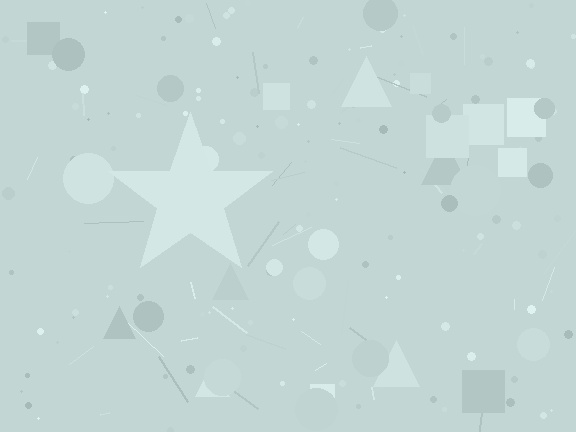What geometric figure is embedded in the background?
A star is embedded in the background.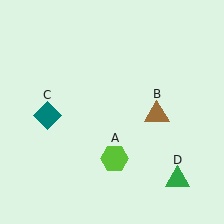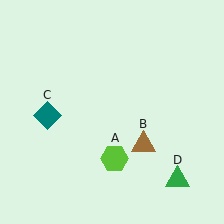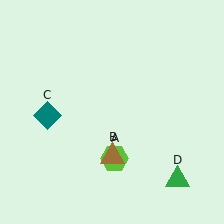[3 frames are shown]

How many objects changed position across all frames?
1 object changed position: brown triangle (object B).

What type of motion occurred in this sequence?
The brown triangle (object B) rotated clockwise around the center of the scene.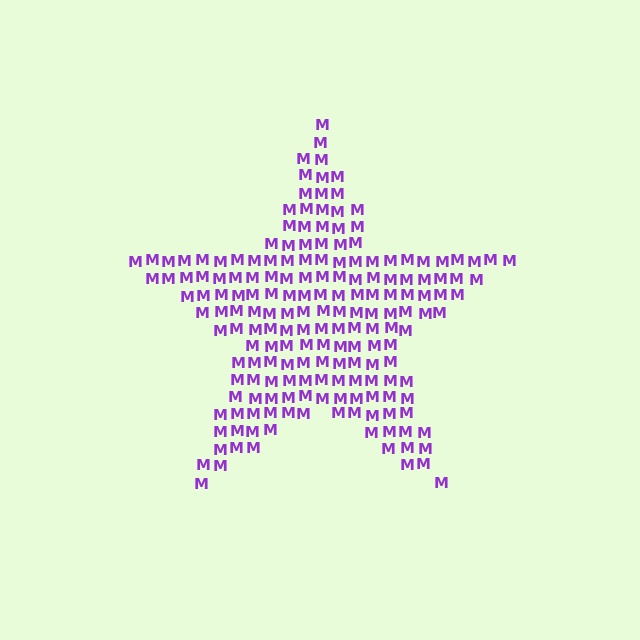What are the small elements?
The small elements are letter M's.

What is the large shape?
The large shape is a star.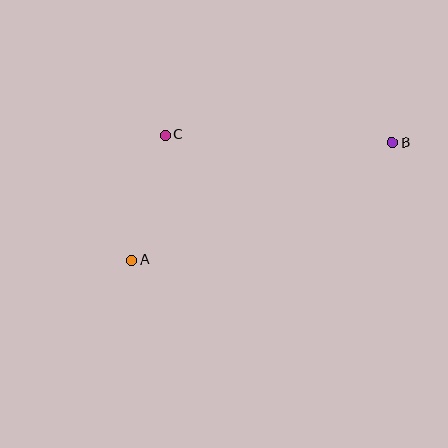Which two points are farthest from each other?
Points A and B are farthest from each other.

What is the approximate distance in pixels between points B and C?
The distance between B and C is approximately 227 pixels.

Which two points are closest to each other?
Points A and C are closest to each other.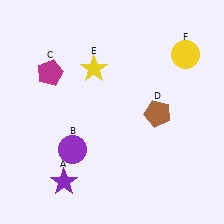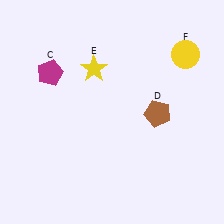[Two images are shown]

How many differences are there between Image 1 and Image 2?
There are 2 differences between the two images.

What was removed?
The purple circle (B), the purple star (A) were removed in Image 2.